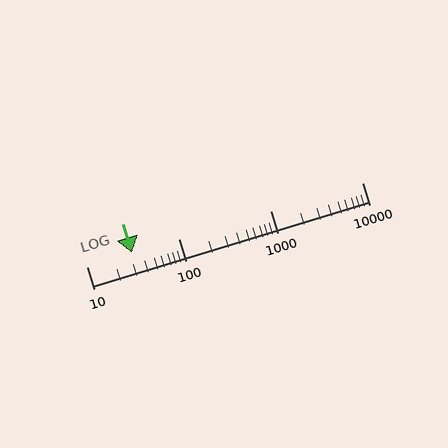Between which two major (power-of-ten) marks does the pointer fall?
The pointer is between 10 and 100.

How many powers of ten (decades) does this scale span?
The scale spans 3 decades, from 10 to 10000.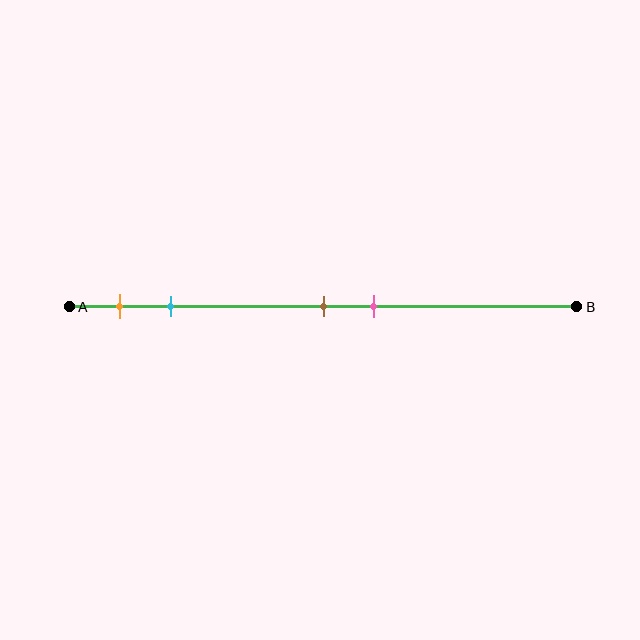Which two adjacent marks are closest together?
The brown and pink marks are the closest adjacent pair.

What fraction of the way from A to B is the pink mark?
The pink mark is approximately 60% (0.6) of the way from A to B.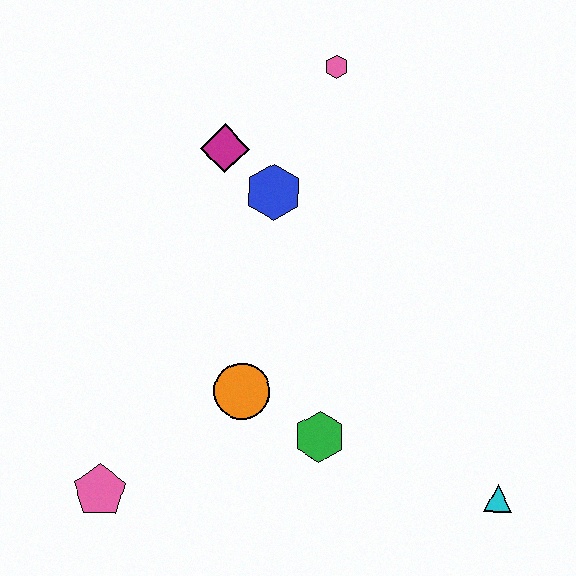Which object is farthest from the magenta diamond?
The cyan triangle is farthest from the magenta diamond.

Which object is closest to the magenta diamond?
The blue hexagon is closest to the magenta diamond.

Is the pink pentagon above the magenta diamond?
No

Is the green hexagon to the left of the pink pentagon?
No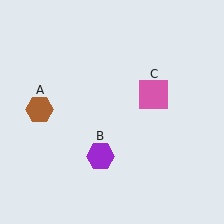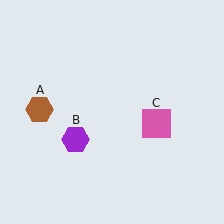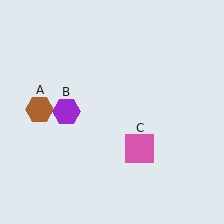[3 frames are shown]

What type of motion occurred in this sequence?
The purple hexagon (object B), pink square (object C) rotated clockwise around the center of the scene.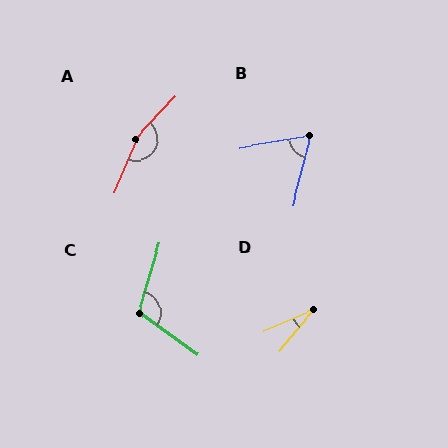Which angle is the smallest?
D, at approximately 27 degrees.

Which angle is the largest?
A, at approximately 159 degrees.